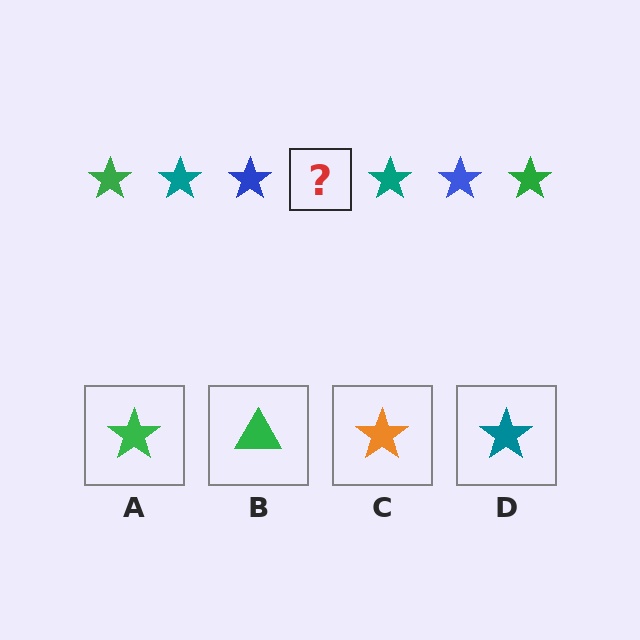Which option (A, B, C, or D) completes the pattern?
A.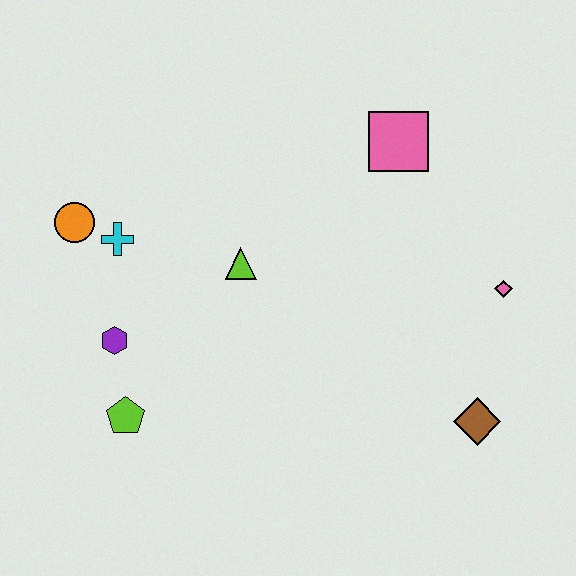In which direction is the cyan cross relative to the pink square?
The cyan cross is to the left of the pink square.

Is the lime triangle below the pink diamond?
No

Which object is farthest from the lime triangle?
The brown diamond is farthest from the lime triangle.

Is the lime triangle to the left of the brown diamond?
Yes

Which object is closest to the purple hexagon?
The lime pentagon is closest to the purple hexagon.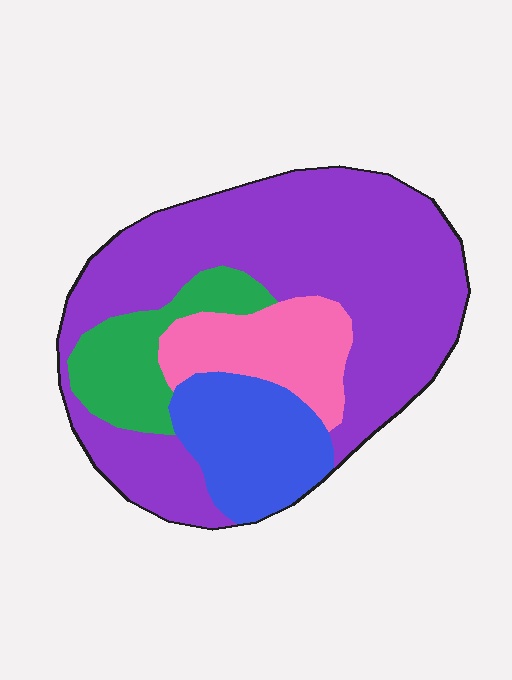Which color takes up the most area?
Purple, at roughly 60%.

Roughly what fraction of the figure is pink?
Pink covers around 15% of the figure.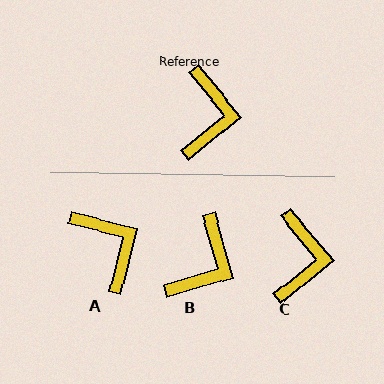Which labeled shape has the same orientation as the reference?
C.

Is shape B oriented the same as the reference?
No, it is off by about 24 degrees.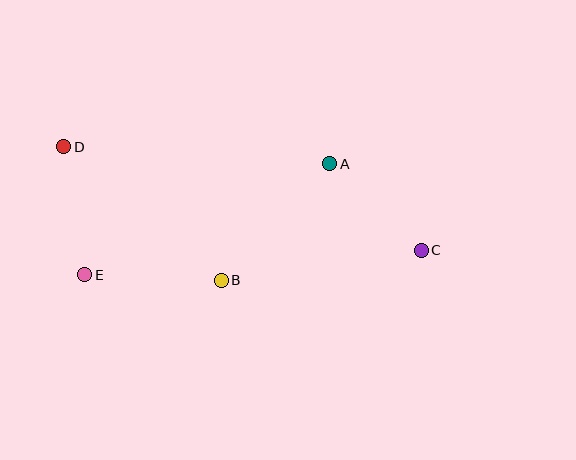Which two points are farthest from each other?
Points C and D are farthest from each other.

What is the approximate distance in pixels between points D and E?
The distance between D and E is approximately 130 pixels.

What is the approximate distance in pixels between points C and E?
The distance between C and E is approximately 337 pixels.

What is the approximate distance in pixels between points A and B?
The distance between A and B is approximately 159 pixels.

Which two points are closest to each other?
Points A and C are closest to each other.